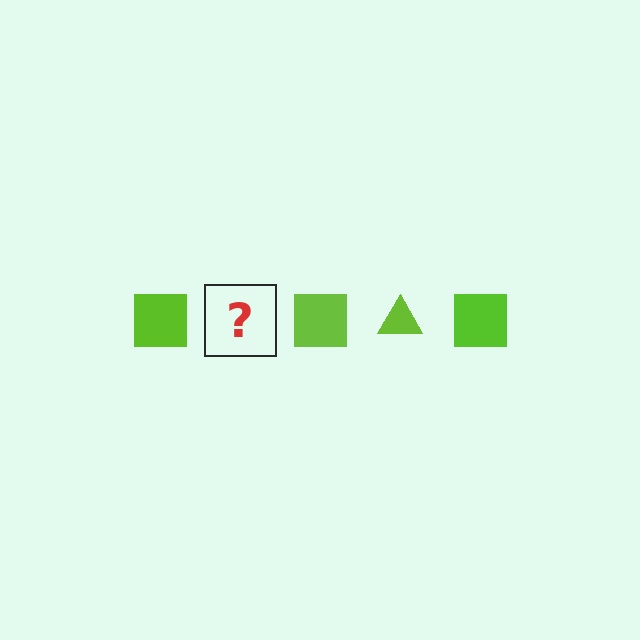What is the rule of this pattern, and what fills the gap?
The rule is that the pattern cycles through square, triangle shapes in lime. The gap should be filled with a lime triangle.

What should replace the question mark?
The question mark should be replaced with a lime triangle.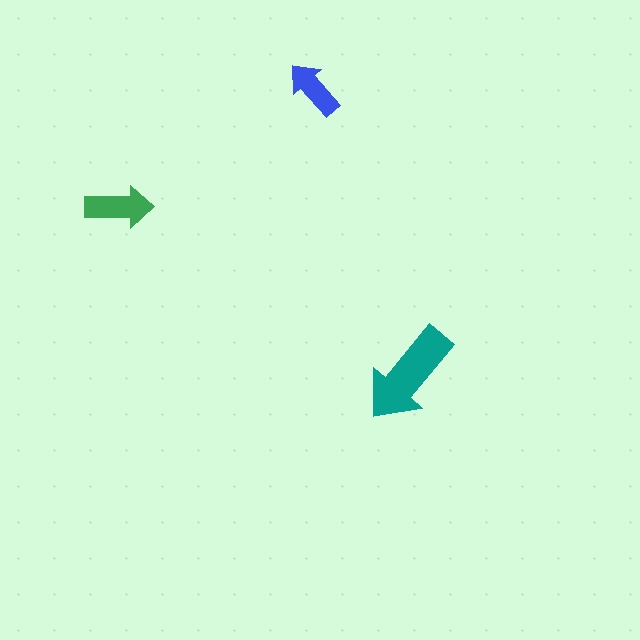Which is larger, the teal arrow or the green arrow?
The teal one.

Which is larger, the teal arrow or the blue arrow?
The teal one.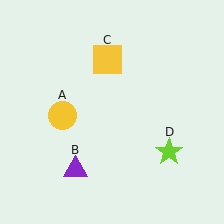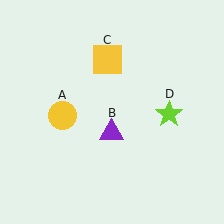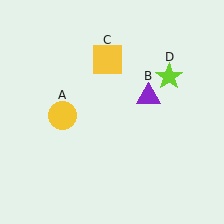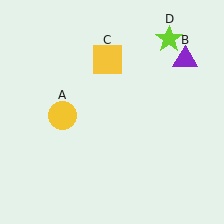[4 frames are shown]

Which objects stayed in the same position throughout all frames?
Yellow circle (object A) and yellow square (object C) remained stationary.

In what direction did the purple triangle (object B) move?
The purple triangle (object B) moved up and to the right.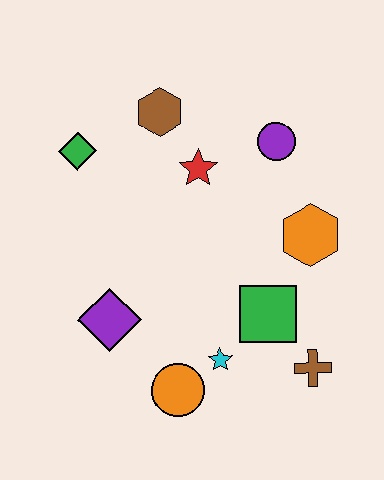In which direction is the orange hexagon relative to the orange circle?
The orange hexagon is above the orange circle.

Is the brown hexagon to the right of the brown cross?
No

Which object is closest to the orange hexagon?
The green square is closest to the orange hexagon.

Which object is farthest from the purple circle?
The orange circle is farthest from the purple circle.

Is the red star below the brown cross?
No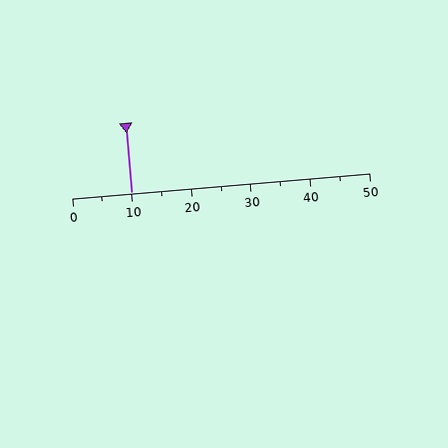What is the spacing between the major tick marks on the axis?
The major ticks are spaced 10 apart.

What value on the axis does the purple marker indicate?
The marker indicates approximately 10.